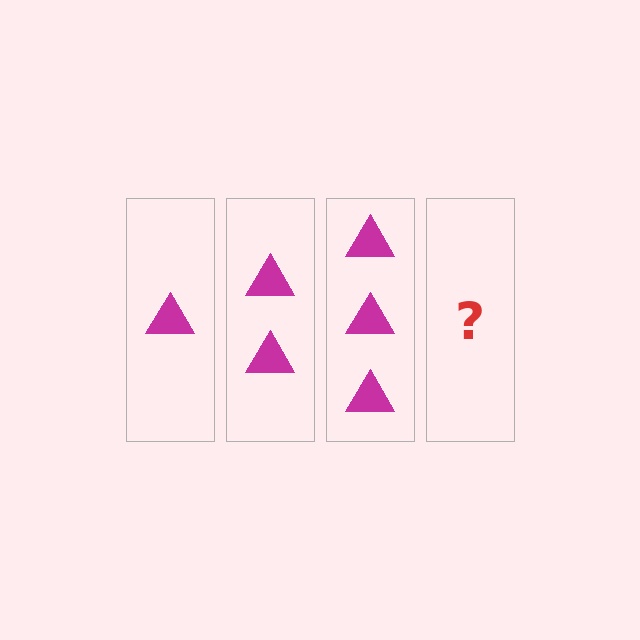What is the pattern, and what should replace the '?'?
The pattern is that each step adds one more triangle. The '?' should be 4 triangles.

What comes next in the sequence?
The next element should be 4 triangles.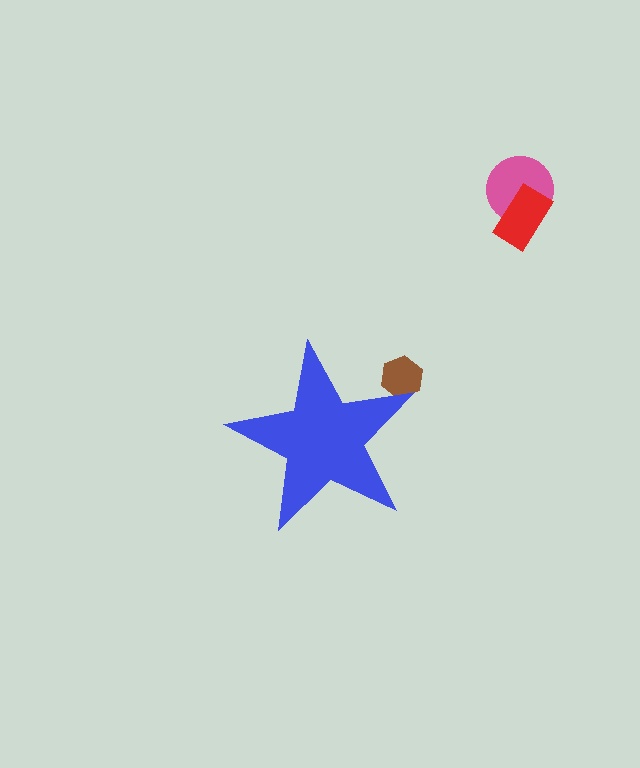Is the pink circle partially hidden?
No, the pink circle is fully visible.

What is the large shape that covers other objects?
A blue star.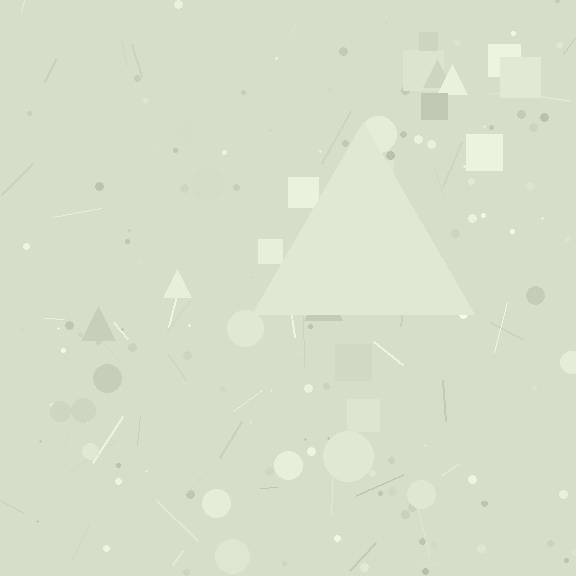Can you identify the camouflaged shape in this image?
The camouflaged shape is a triangle.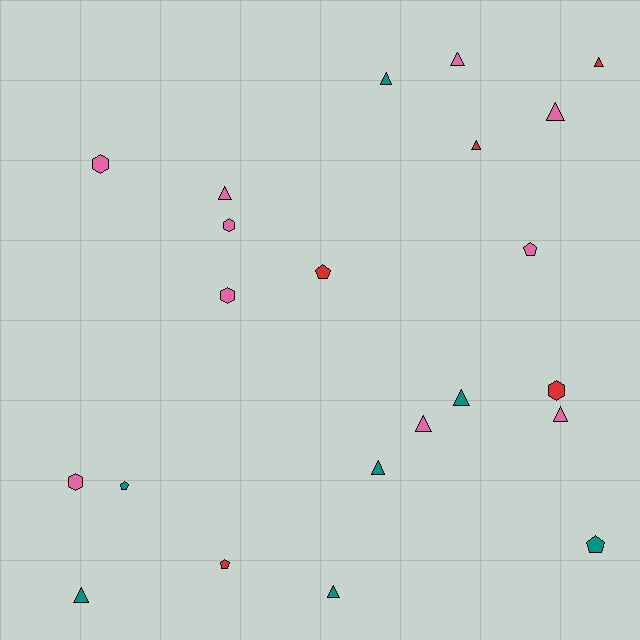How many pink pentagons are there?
There is 1 pink pentagon.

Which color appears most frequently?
Pink, with 10 objects.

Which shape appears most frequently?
Triangle, with 12 objects.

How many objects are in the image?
There are 22 objects.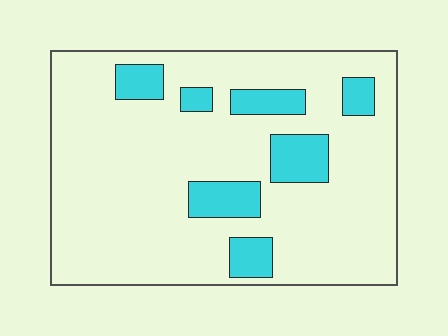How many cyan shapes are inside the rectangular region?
7.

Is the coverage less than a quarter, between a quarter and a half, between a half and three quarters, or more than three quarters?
Less than a quarter.